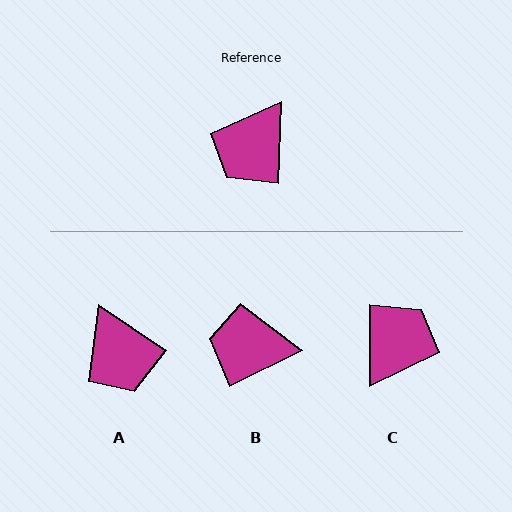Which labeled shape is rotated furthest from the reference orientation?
C, about 179 degrees away.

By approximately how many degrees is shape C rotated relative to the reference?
Approximately 179 degrees clockwise.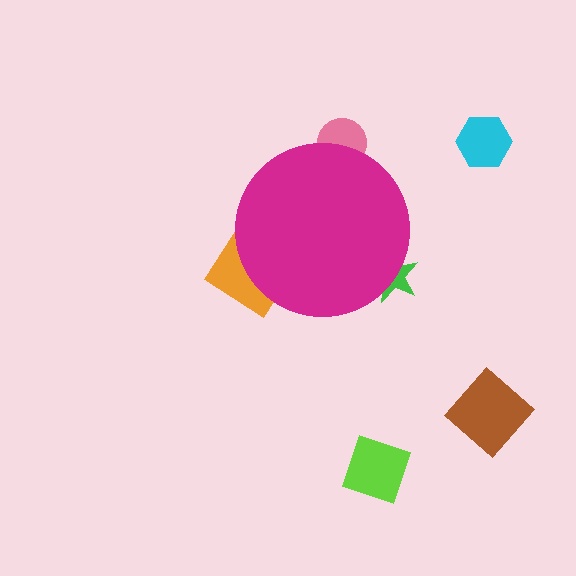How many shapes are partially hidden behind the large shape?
3 shapes are partially hidden.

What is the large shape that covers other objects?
A magenta circle.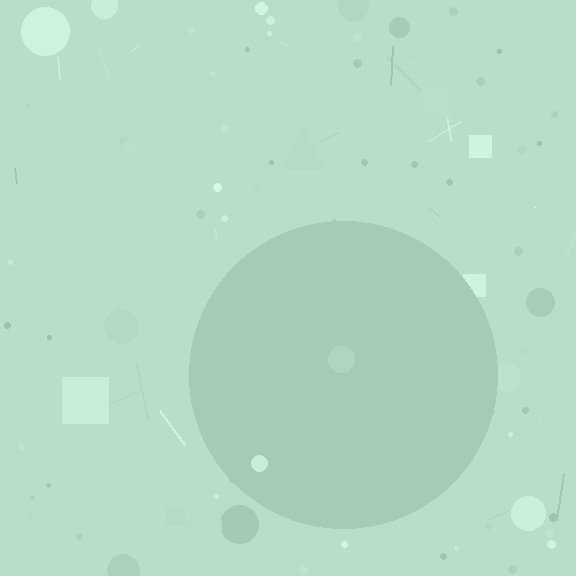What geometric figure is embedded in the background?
A circle is embedded in the background.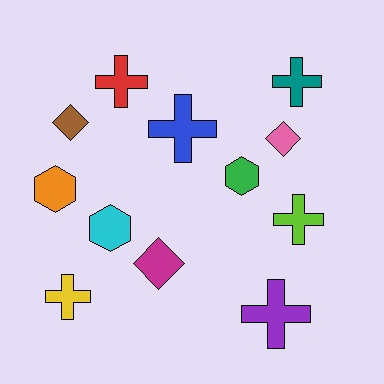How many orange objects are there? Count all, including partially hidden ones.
There is 1 orange object.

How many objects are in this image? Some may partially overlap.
There are 12 objects.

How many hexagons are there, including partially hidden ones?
There are 3 hexagons.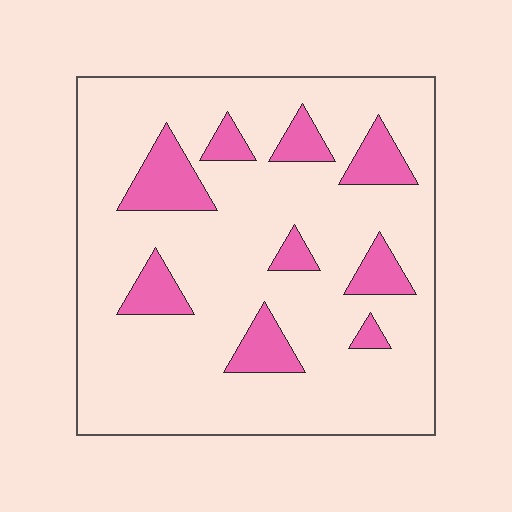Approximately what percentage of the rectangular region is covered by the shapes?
Approximately 15%.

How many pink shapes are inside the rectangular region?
9.